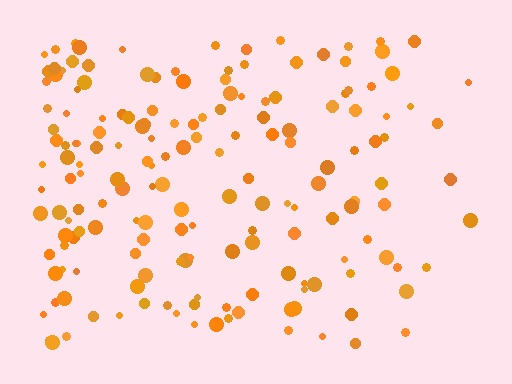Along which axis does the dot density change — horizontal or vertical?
Horizontal.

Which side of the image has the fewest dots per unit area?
The right.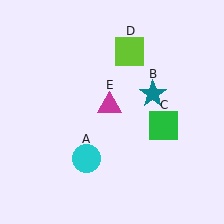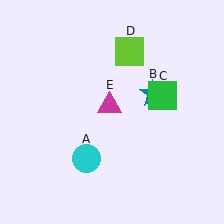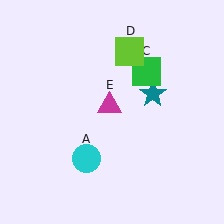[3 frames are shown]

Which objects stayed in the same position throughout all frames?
Cyan circle (object A) and teal star (object B) and lime square (object D) and magenta triangle (object E) remained stationary.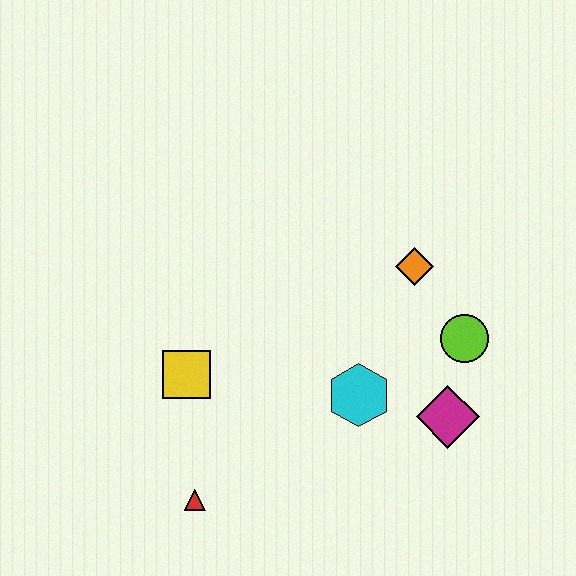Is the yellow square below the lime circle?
Yes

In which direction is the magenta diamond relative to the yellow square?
The magenta diamond is to the right of the yellow square.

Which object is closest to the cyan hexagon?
The magenta diamond is closest to the cyan hexagon.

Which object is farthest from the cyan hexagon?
The red triangle is farthest from the cyan hexagon.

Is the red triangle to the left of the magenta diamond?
Yes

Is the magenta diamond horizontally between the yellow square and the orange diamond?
No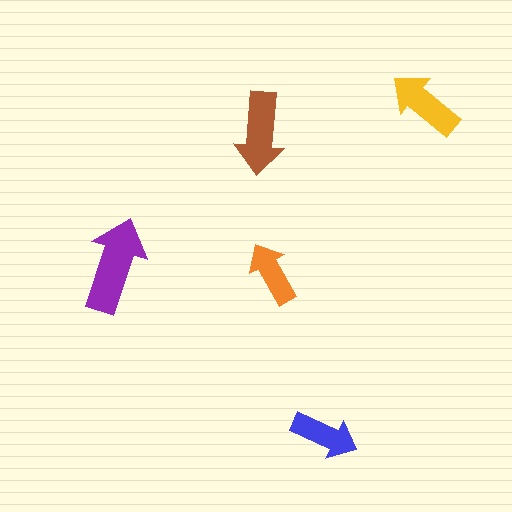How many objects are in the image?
There are 5 objects in the image.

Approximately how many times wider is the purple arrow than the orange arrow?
About 1.5 times wider.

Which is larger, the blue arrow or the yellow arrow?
The yellow one.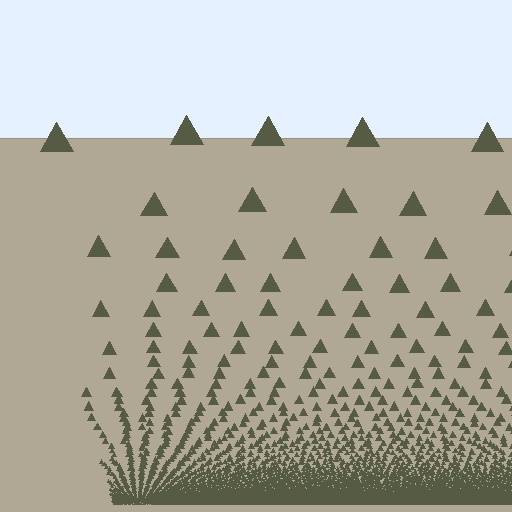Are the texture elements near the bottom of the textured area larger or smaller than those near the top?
Smaller. The gradient is inverted — elements near the bottom are smaller and denser.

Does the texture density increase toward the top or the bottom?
Density increases toward the bottom.